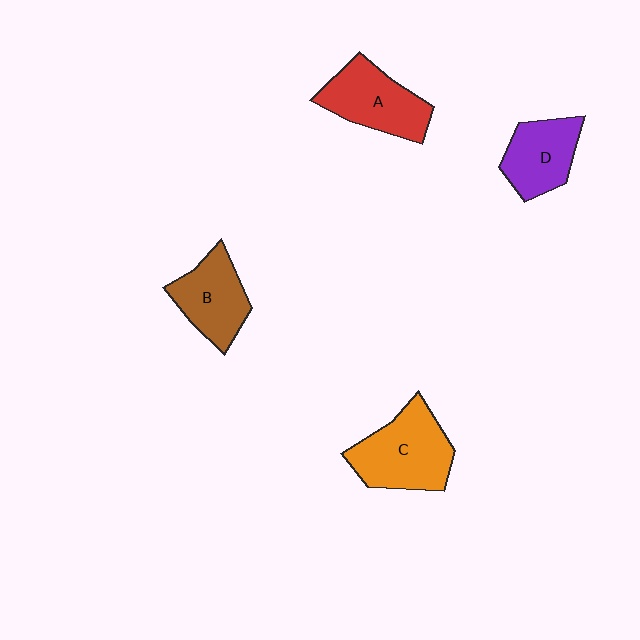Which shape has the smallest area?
Shape D (purple).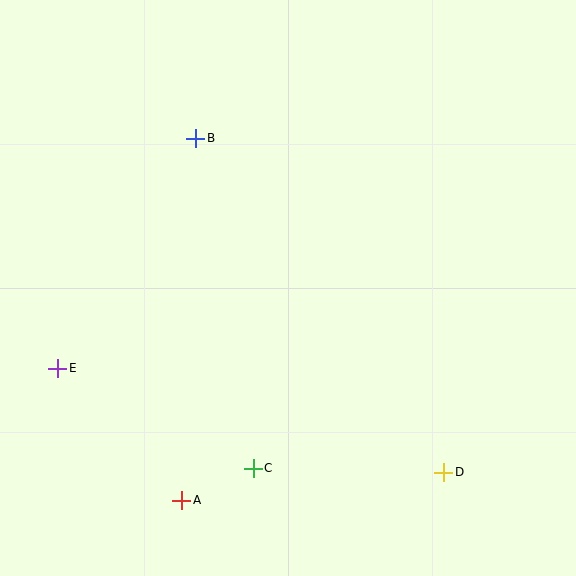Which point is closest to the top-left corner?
Point B is closest to the top-left corner.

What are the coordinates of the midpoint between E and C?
The midpoint between E and C is at (155, 418).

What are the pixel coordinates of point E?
Point E is at (58, 368).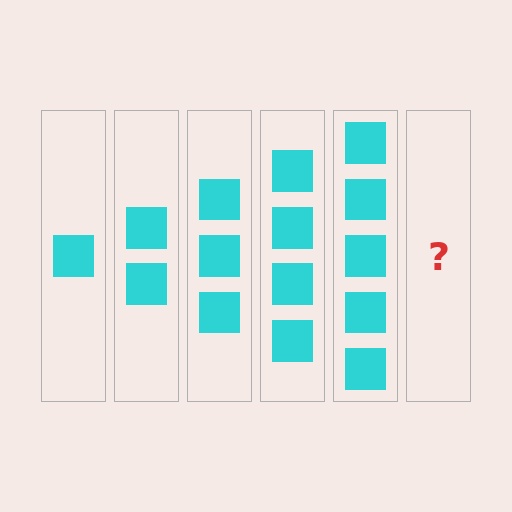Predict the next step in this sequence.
The next step is 6 squares.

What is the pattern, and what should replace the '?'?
The pattern is that each step adds one more square. The '?' should be 6 squares.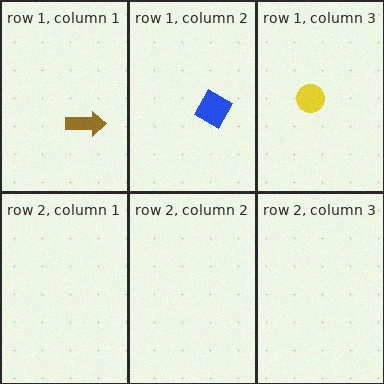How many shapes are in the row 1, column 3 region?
1.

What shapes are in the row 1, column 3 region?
The yellow circle.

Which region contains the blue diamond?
The row 1, column 2 region.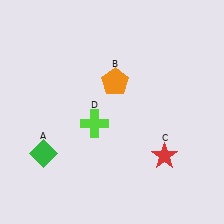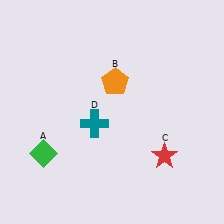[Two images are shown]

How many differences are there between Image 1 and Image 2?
There is 1 difference between the two images.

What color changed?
The cross (D) changed from lime in Image 1 to teal in Image 2.